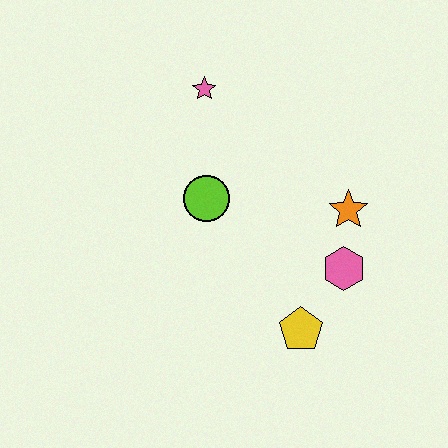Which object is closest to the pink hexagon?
The orange star is closest to the pink hexagon.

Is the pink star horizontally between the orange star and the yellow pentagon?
No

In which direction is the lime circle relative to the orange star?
The lime circle is to the left of the orange star.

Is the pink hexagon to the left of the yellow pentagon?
No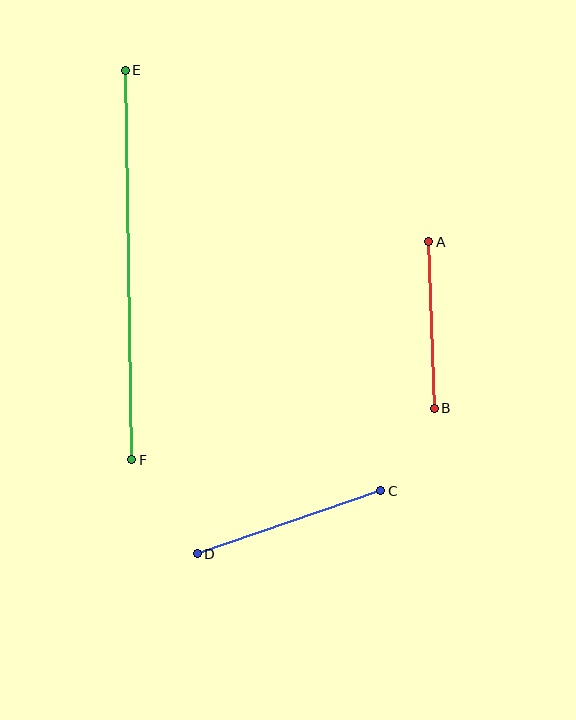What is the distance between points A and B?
The distance is approximately 166 pixels.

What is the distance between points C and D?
The distance is approximately 194 pixels.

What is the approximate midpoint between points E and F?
The midpoint is at approximately (128, 265) pixels.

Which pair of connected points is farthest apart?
Points E and F are farthest apart.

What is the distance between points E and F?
The distance is approximately 389 pixels.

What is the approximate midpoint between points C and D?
The midpoint is at approximately (289, 522) pixels.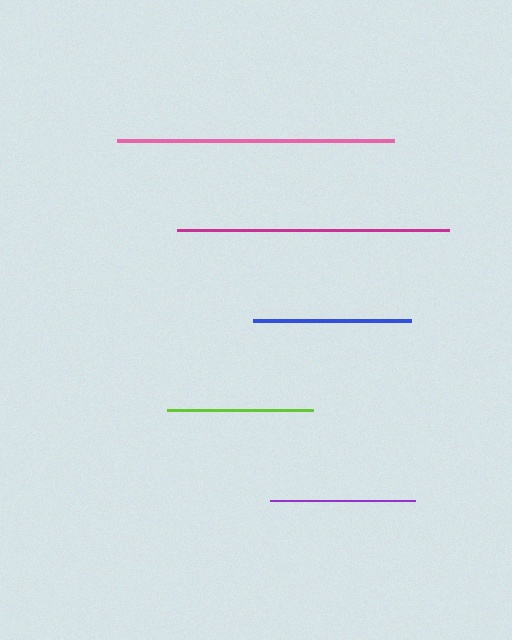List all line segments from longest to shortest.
From longest to shortest: pink, magenta, blue, lime, purple.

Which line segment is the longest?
The pink line is the longest at approximately 277 pixels.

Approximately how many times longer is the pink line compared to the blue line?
The pink line is approximately 1.8 times the length of the blue line.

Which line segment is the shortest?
The purple line is the shortest at approximately 145 pixels.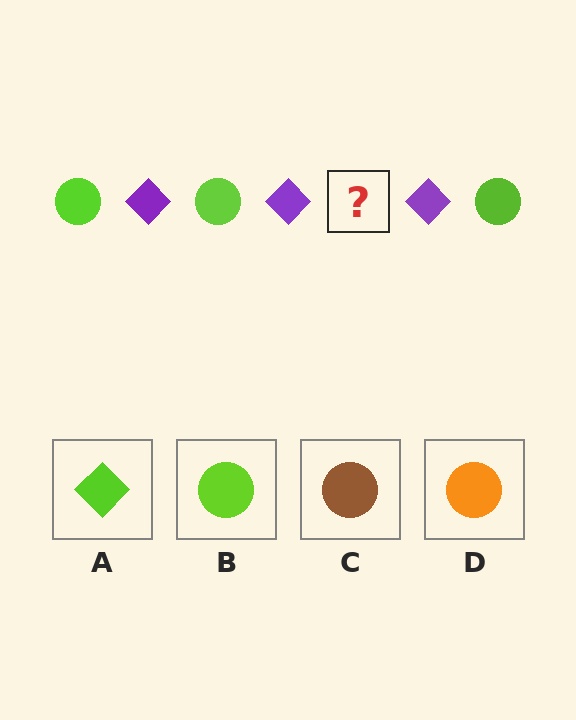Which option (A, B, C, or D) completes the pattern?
B.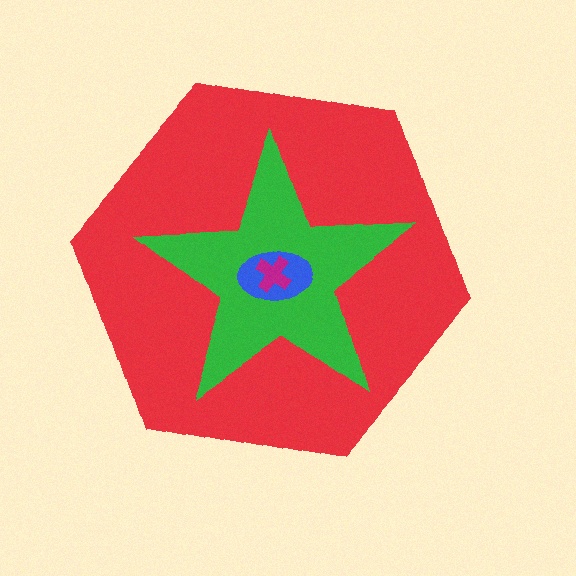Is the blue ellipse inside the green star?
Yes.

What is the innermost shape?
The magenta cross.